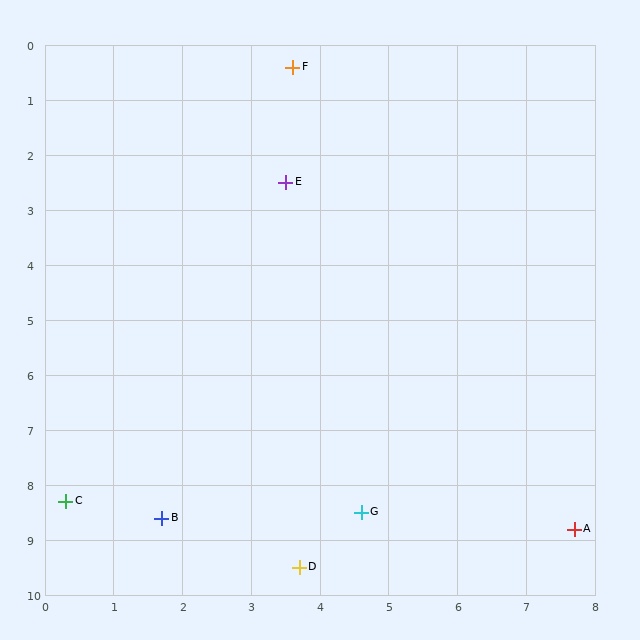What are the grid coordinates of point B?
Point B is at approximately (1.7, 8.6).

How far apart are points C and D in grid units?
Points C and D are about 3.6 grid units apart.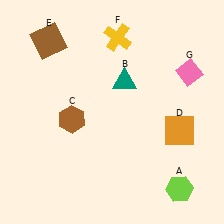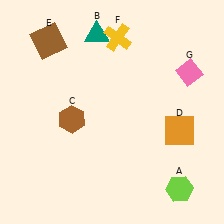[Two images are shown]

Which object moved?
The teal triangle (B) moved up.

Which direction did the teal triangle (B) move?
The teal triangle (B) moved up.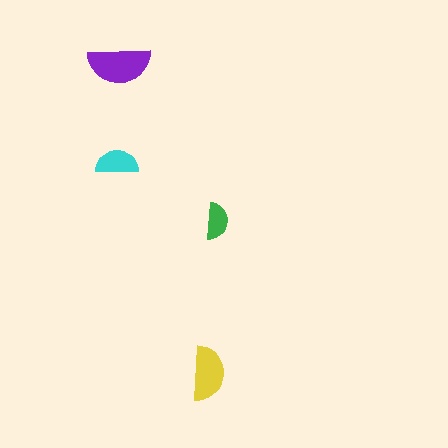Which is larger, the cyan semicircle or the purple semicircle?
The purple one.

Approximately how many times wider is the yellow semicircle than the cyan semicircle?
About 1.5 times wider.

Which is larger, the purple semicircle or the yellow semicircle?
The purple one.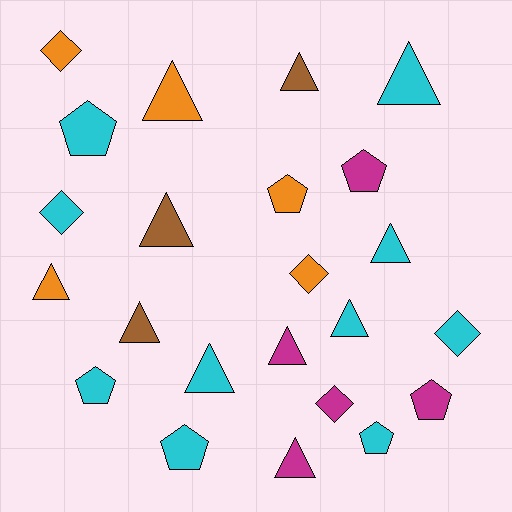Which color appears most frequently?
Cyan, with 10 objects.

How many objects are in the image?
There are 23 objects.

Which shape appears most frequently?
Triangle, with 11 objects.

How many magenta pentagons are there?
There are 2 magenta pentagons.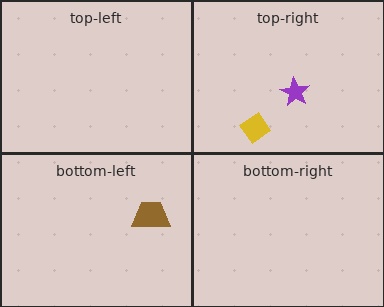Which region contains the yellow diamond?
The top-right region.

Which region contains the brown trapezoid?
The bottom-left region.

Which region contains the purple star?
The top-right region.